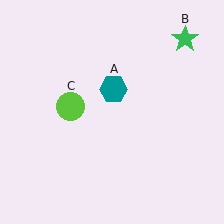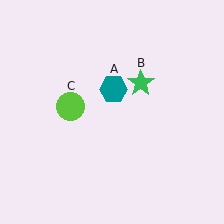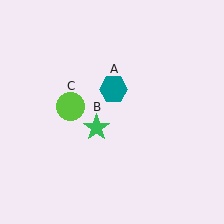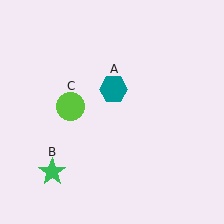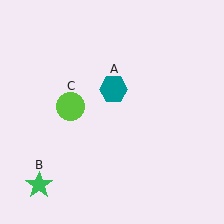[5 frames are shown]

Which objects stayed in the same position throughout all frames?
Teal hexagon (object A) and lime circle (object C) remained stationary.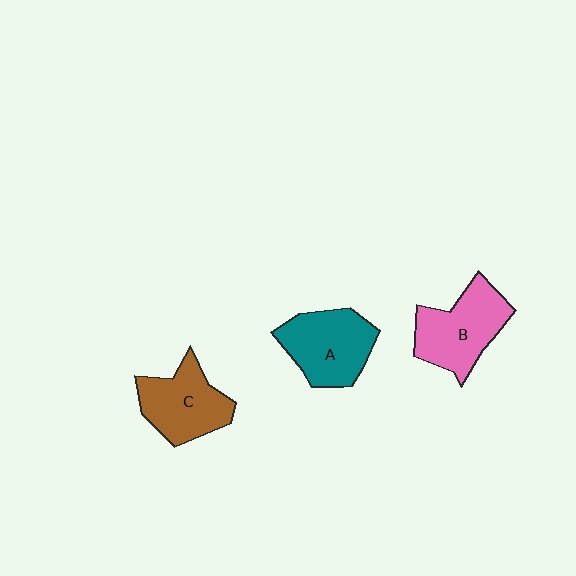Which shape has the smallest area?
Shape C (brown).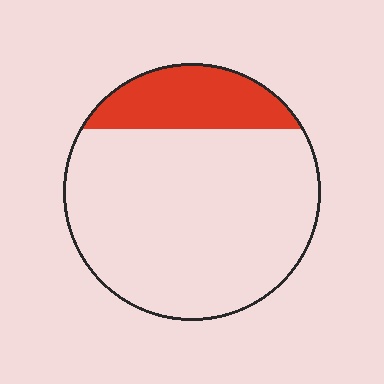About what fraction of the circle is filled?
About one fifth (1/5).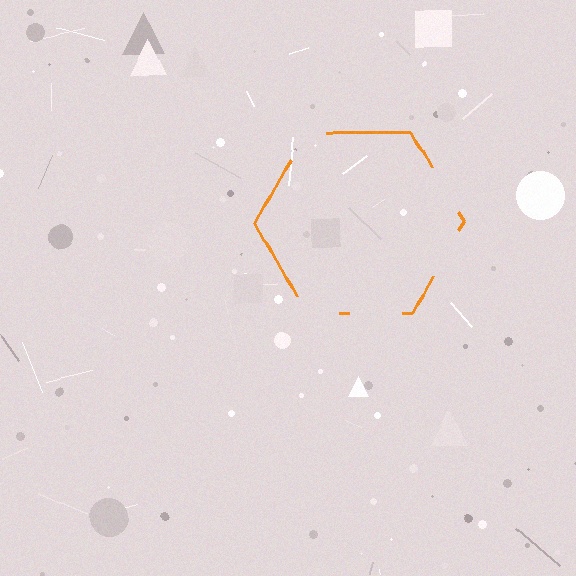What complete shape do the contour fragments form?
The contour fragments form a hexagon.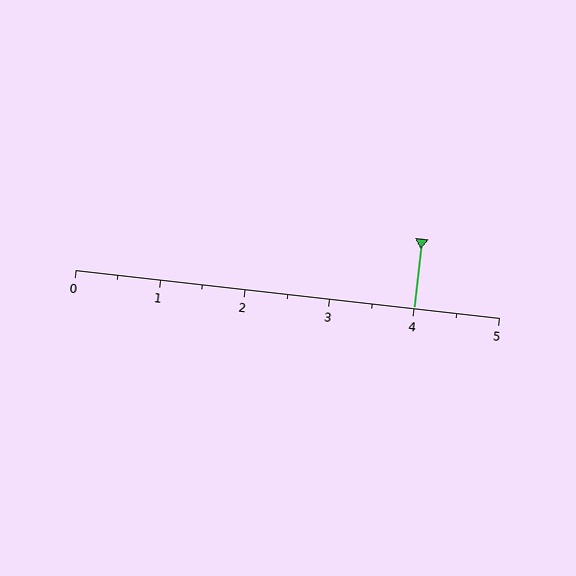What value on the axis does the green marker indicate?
The marker indicates approximately 4.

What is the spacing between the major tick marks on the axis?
The major ticks are spaced 1 apart.